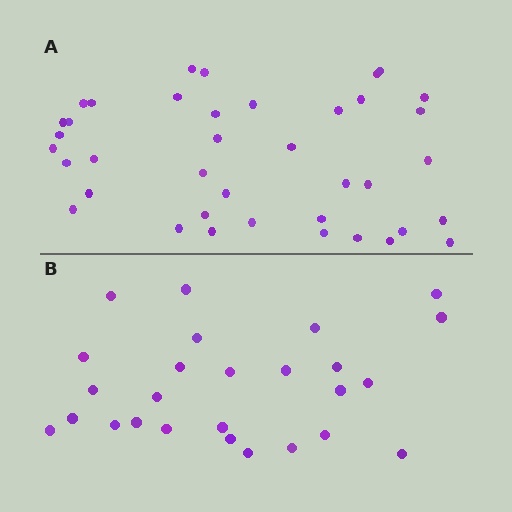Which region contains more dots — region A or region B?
Region A (the top region) has more dots.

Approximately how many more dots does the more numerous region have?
Region A has approximately 15 more dots than region B.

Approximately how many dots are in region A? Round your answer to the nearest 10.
About 40 dots. (The exact count is 39, which rounds to 40.)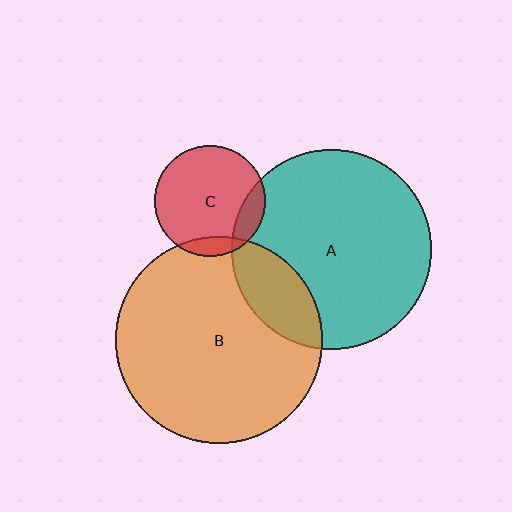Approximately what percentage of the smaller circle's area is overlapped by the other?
Approximately 15%.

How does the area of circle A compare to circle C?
Approximately 3.2 times.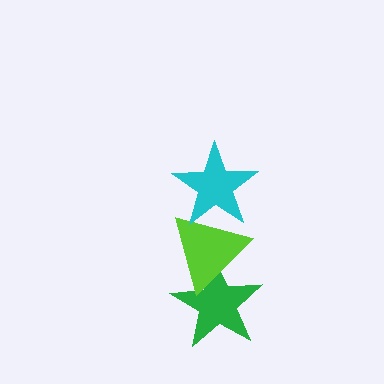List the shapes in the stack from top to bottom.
From top to bottom: the cyan star, the lime triangle, the green star.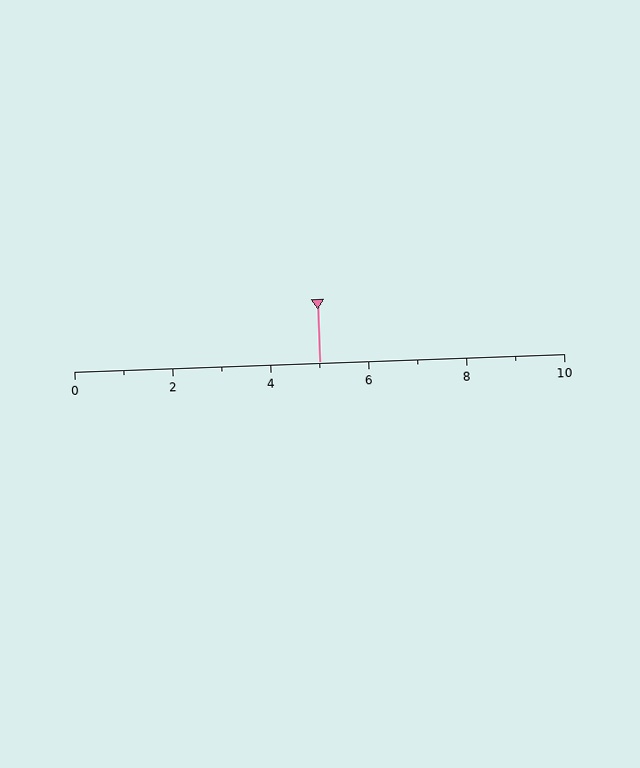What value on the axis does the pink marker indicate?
The marker indicates approximately 5.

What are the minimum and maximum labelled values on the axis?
The axis runs from 0 to 10.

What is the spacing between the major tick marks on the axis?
The major ticks are spaced 2 apart.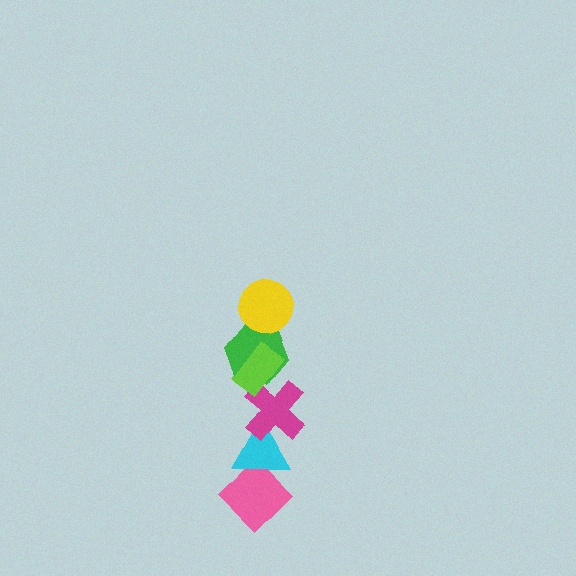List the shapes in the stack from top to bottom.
From top to bottom: the yellow circle, the lime rectangle, the green hexagon, the magenta cross, the cyan triangle, the pink diamond.